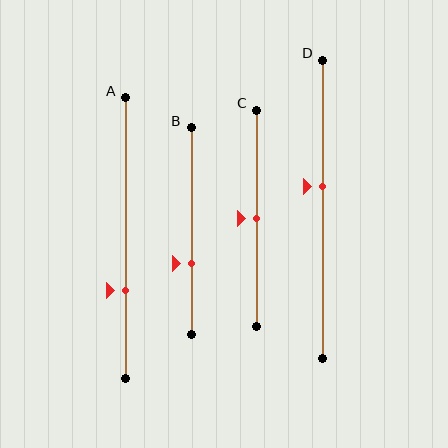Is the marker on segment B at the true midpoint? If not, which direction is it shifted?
No, the marker on segment B is shifted downward by about 16% of the segment length.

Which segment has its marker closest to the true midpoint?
Segment C has its marker closest to the true midpoint.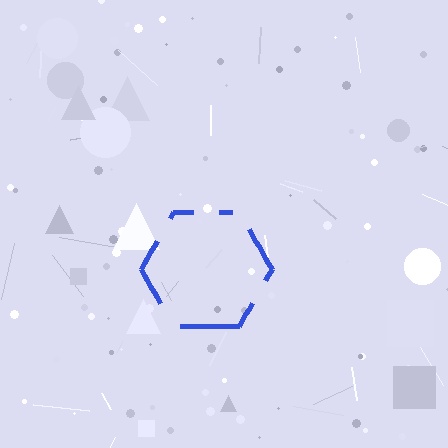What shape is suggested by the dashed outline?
The dashed outline suggests a hexagon.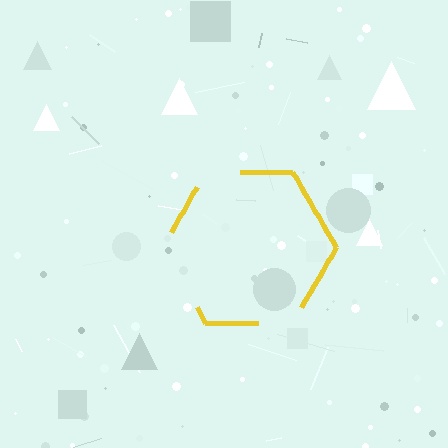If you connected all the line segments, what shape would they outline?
They would outline a hexagon.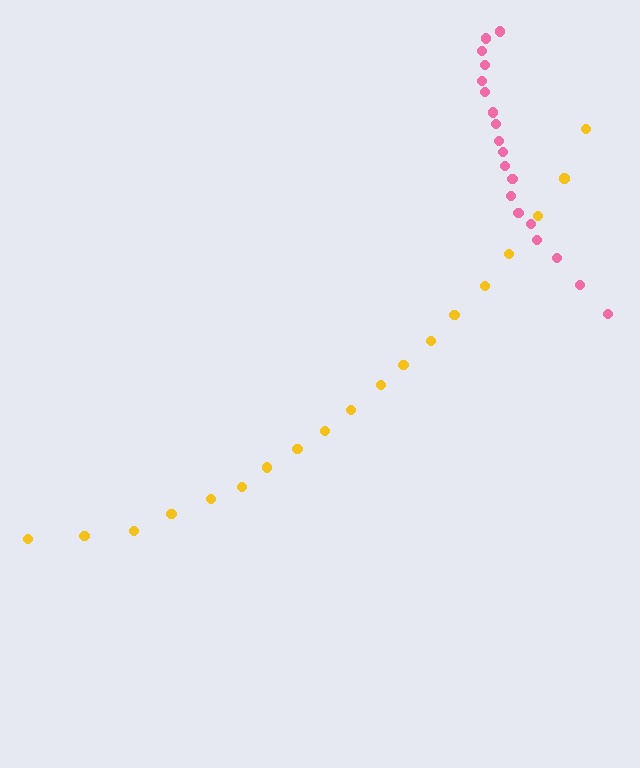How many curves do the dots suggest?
There are 2 distinct paths.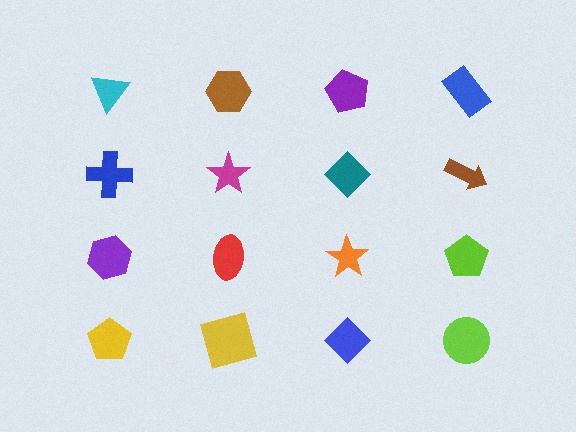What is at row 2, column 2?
A magenta star.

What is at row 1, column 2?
A brown hexagon.